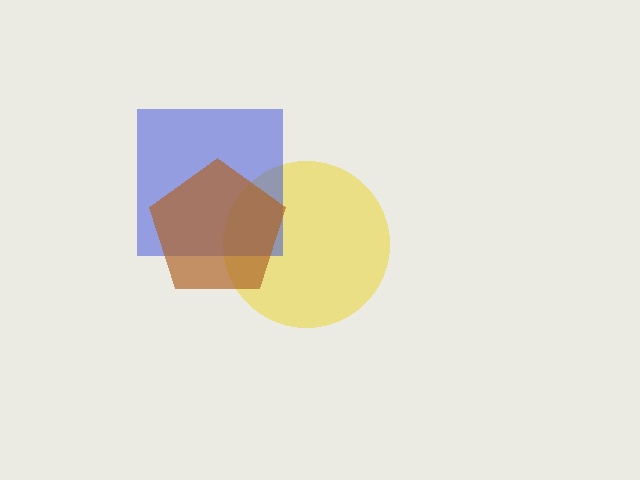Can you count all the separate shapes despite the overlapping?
Yes, there are 3 separate shapes.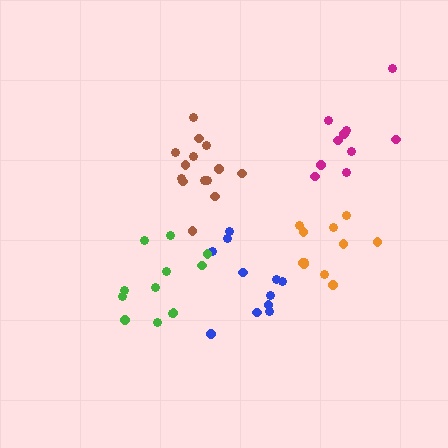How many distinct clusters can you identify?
There are 5 distinct clusters.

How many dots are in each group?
Group 1: 14 dots, Group 2: 11 dots, Group 3: 12 dots, Group 4: 11 dots, Group 5: 10 dots (58 total).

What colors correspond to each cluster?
The clusters are colored: brown, blue, green, orange, magenta.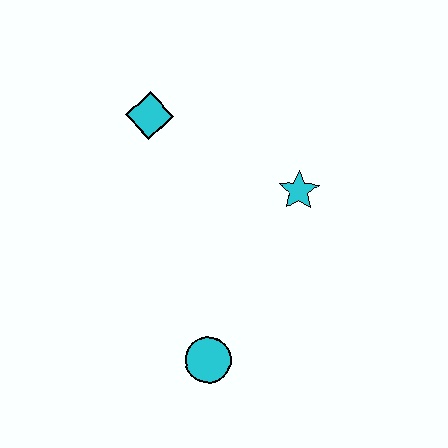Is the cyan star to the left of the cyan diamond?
No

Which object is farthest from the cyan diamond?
The cyan circle is farthest from the cyan diamond.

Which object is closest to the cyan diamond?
The cyan star is closest to the cyan diamond.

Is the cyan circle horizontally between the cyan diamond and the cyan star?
Yes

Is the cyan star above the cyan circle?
Yes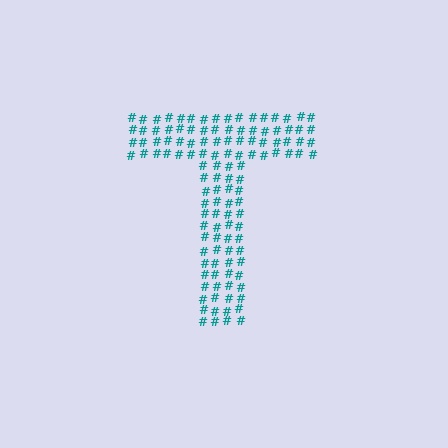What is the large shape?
The large shape is the letter T.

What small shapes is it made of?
It is made of small hash symbols.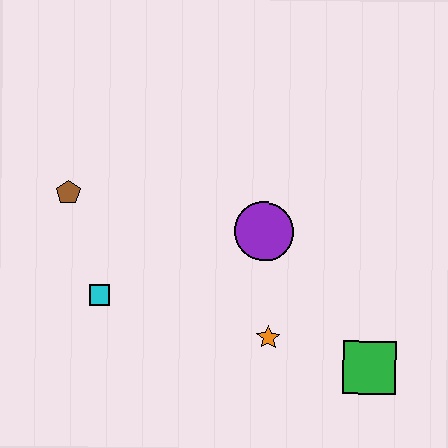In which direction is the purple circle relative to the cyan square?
The purple circle is to the right of the cyan square.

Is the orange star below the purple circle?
Yes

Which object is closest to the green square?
The orange star is closest to the green square.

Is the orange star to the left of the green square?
Yes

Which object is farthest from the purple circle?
The brown pentagon is farthest from the purple circle.